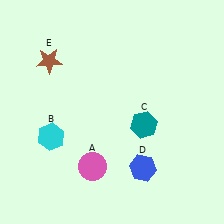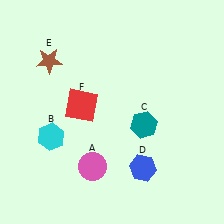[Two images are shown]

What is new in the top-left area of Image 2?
A red square (F) was added in the top-left area of Image 2.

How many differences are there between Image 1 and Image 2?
There is 1 difference between the two images.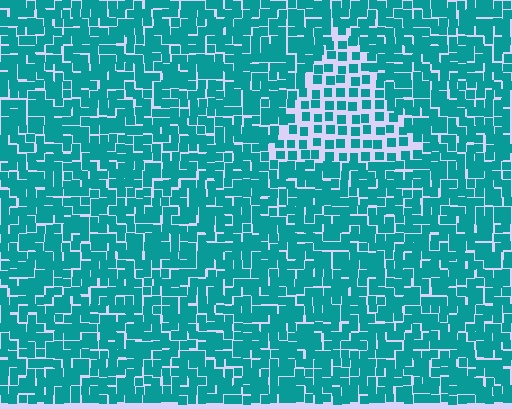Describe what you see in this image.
The image contains small teal elements arranged at two different densities. A triangle-shaped region is visible where the elements are less densely packed than the surrounding area.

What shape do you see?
I see a triangle.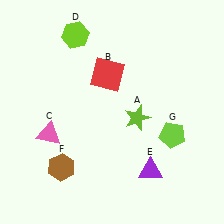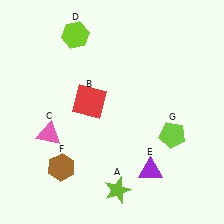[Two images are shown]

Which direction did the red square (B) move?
The red square (B) moved down.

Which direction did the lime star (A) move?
The lime star (A) moved down.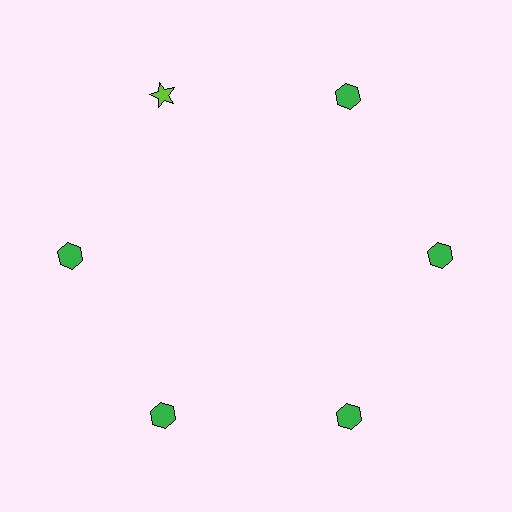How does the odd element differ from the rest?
It differs in both color (lime instead of green) and shape (star instead of hexagon).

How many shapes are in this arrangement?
There are 6 shapes arranged in a ring pattern.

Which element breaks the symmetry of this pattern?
The lime star at roughly the 11 o'clock position breaks the symmetry. All other shapes are green hexagons.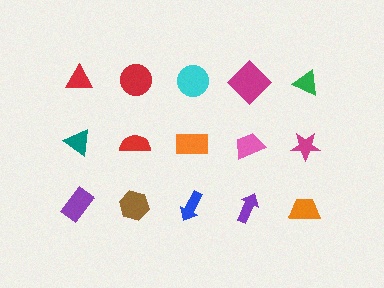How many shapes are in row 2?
5 shapes.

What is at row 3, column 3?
A blue arrow.